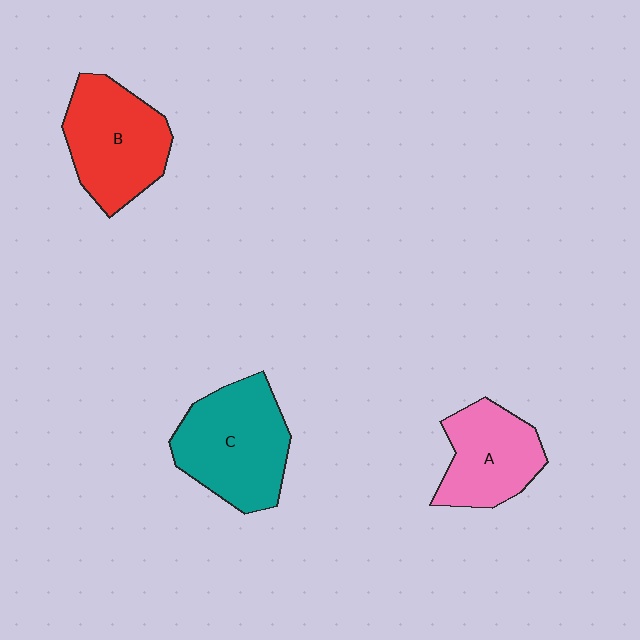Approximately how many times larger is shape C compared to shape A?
Approximately 1.3 times.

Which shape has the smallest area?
Shape A (pink).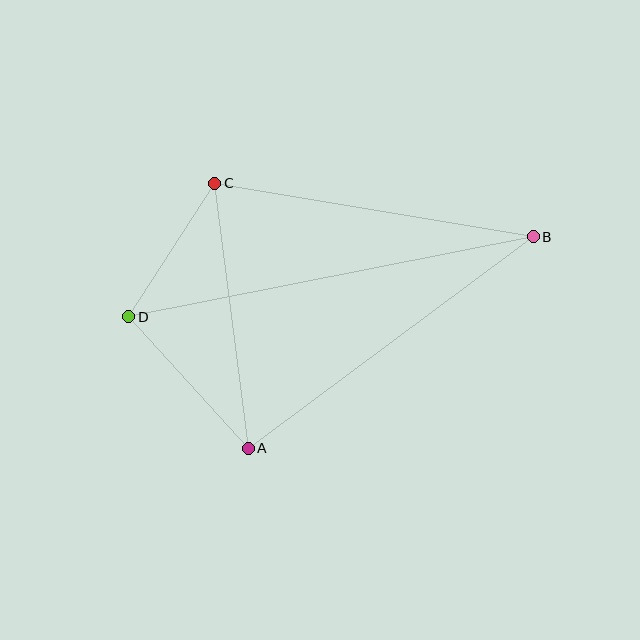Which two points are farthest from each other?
Points B and D are farthest from each other.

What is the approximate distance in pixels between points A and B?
The distance between A and B is approximately 355 pixels.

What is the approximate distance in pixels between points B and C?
The distance between B and C is approximately 323 pixels.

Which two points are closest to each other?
Points C and D are closest to each other.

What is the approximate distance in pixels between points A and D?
The distance between A and D is approximately 178 pixels.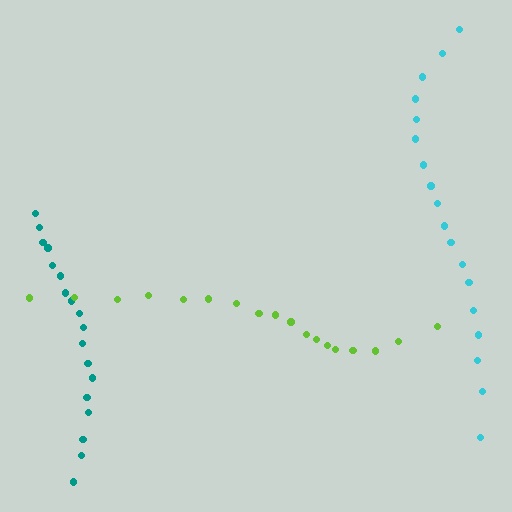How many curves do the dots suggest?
There are 3 distinct paths.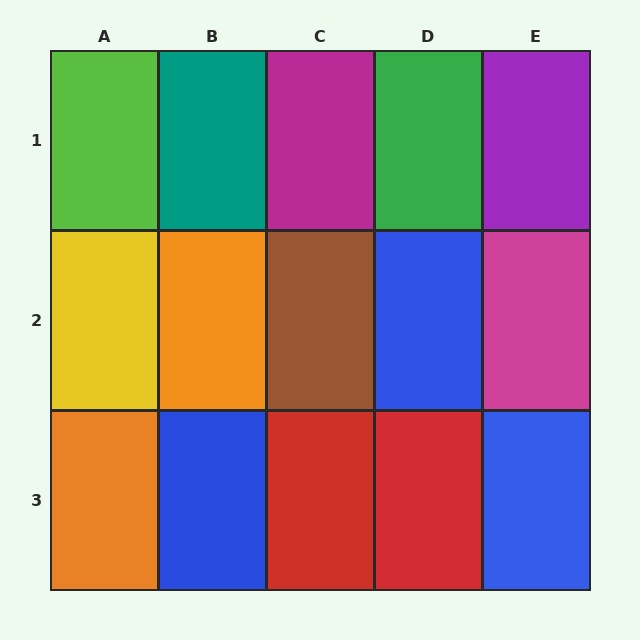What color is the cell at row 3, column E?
Blue.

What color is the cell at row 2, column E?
Magenta.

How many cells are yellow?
1 cell is yellow.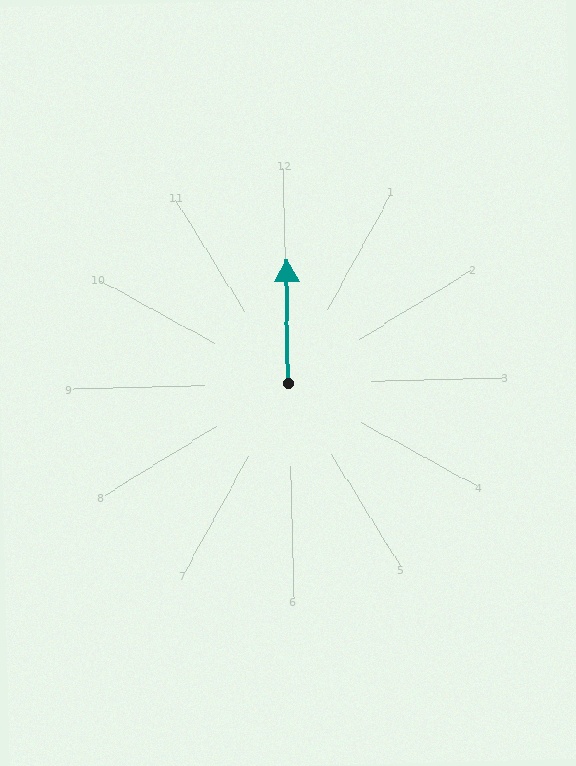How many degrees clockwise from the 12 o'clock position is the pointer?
Approximately 1 degrees.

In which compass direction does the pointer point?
North.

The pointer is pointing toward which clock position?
Roughly 12 o'clock.